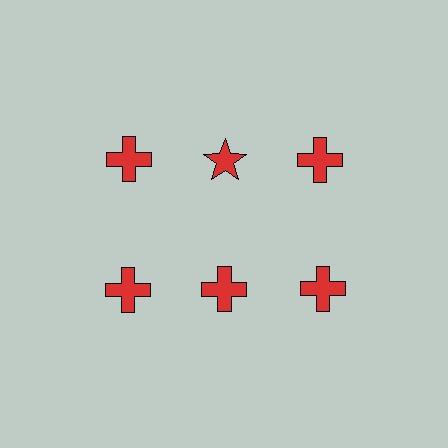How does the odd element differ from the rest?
It has a different shape: star instead of cross.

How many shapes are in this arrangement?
There are 6 shapes arranged in a grid pattern.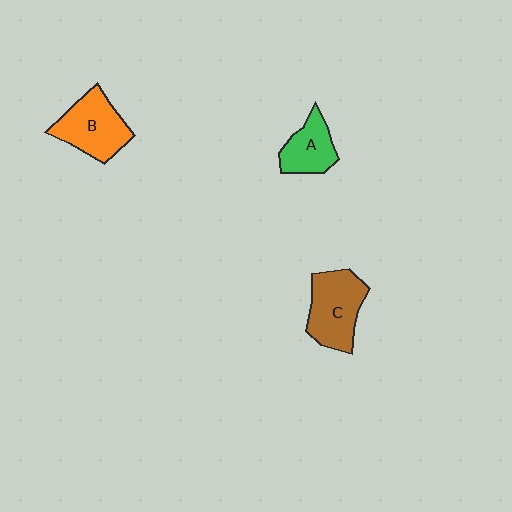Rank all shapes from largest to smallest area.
From largest to smallest: C (brown), B (orange), A (green).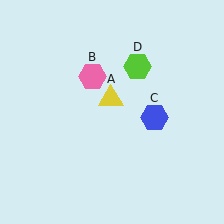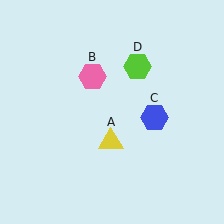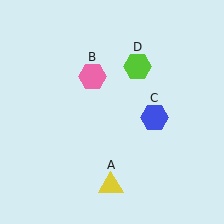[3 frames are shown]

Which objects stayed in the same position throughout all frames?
Pink hexagon (object B) and blue hexagon (object C) and lime hexagon (object D) remained stationary.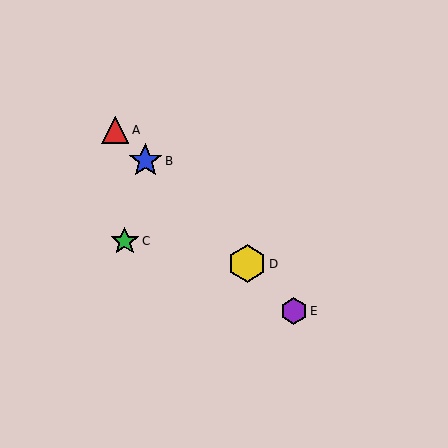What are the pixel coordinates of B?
Object B is at (145, 161).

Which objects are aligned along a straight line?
Objects A, B, D, E are aligned along a straight line.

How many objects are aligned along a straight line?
4 objects (A, B, D, E) are aligned along a straight line.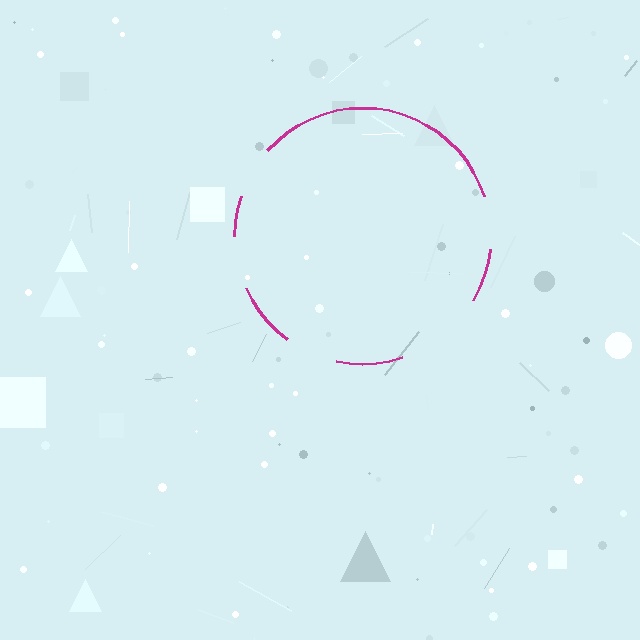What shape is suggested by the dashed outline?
The dashed outline suggests a circle.